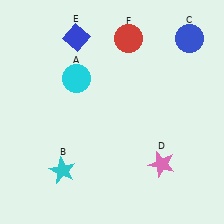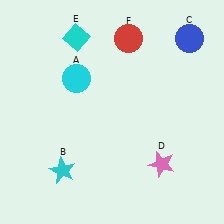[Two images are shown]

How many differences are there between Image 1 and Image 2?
There is 1 difference between the two images.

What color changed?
The diamond (E) changed from blue in Image 1 to cyan in Image 2.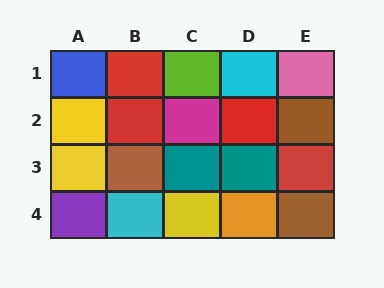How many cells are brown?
3 cells are brown.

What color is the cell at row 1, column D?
Cyan.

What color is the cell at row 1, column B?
Red.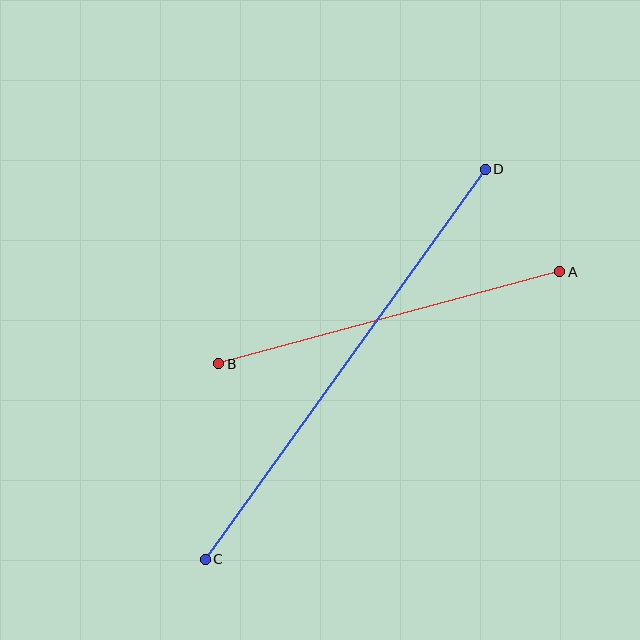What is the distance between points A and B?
The distance is approximately 353 pixels.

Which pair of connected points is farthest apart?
Points C and D are farthest apart.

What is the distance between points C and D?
The distance is approximately 480 pixels.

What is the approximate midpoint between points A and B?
The midpoint is at approximately (389, 318) pixels.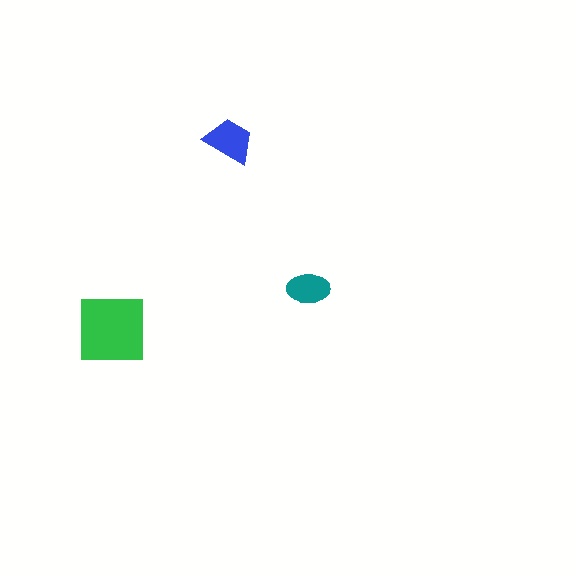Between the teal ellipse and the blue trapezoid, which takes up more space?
The blue trapezoid.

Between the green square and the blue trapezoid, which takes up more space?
The green square.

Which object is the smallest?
The teal ellipse.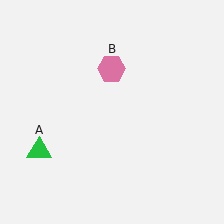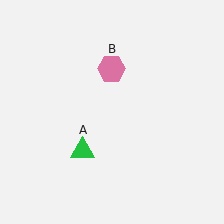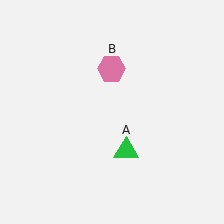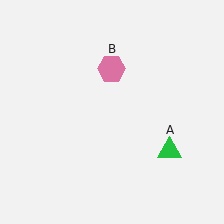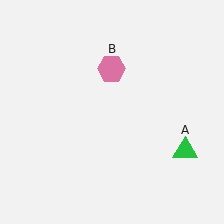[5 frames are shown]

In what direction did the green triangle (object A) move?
The green triangle (object A) moved right.